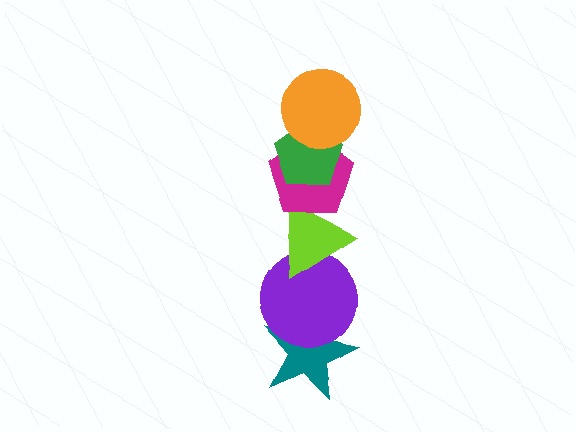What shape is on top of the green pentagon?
The orange circle is on top of the green pentagon.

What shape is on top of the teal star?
The purple circle is on top of the teal star.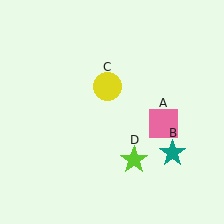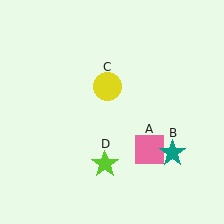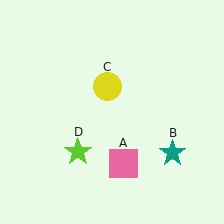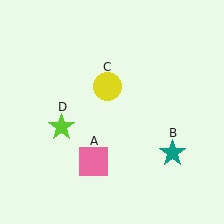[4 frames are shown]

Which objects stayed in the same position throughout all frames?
Teal star (object B) and yellow circle (object C) remained stationary.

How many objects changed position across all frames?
2 objects changed position: pink square (object A), lime star (object D).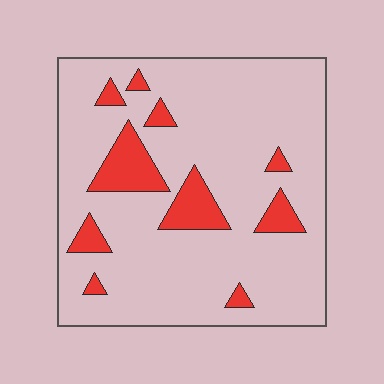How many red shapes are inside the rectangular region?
10.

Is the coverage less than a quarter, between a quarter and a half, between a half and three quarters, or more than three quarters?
Less than a quarter.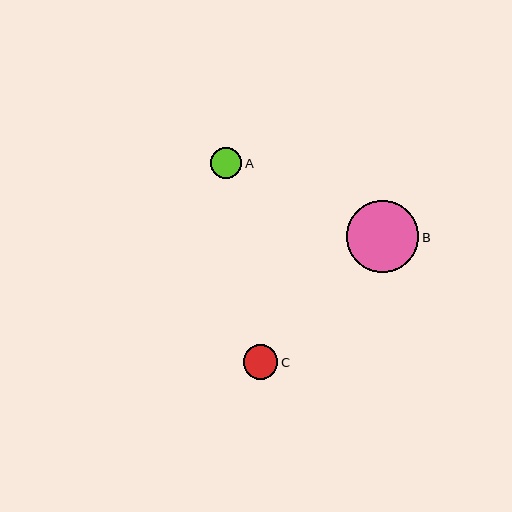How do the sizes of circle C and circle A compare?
Circle C and circle A are approximately the same size.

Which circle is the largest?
Circle B is the largest with a size of approximately 72 pixels.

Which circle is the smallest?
Circle A is the smallest with a size of approximately 32 pixels.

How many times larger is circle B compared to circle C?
Circle B is approximately 2.1 times the size of circle C.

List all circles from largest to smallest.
From largest to smallest: B, C, A.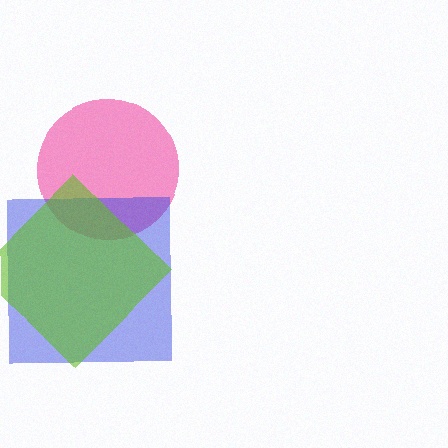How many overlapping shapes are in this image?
There are 3 overlapping shapes in the image.